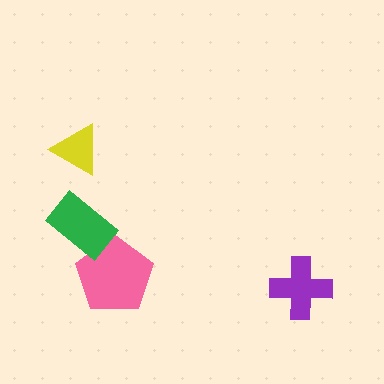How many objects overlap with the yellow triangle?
0 objects overlap with the yellow triangle.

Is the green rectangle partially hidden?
No, no other shape covers it.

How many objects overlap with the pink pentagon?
1 object overlaps with the pink pentagon.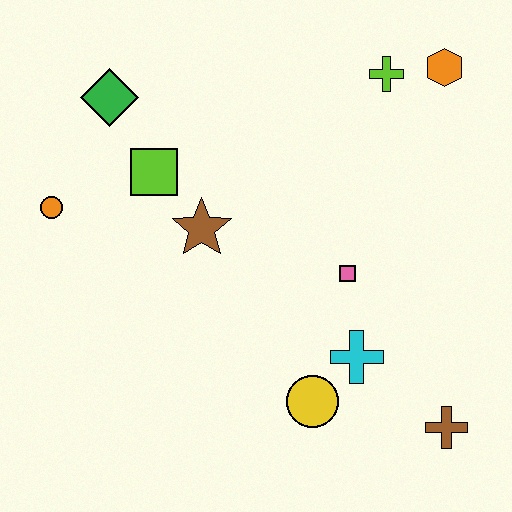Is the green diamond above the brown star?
Yes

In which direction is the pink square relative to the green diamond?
The pink square is to the right of the green diamond.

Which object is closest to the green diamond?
The lime square is closest to the green diamond.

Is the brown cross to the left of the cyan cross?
No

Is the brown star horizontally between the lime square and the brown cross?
Yes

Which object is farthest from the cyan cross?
The green diamond is farthest from the cyan cross.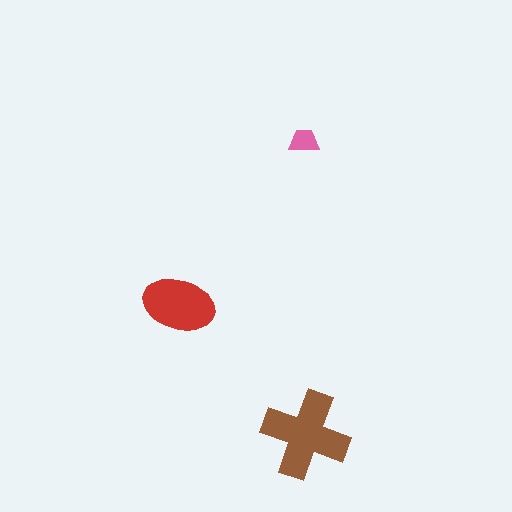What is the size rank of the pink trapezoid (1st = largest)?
3rd.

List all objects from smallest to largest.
The pink trapezoid, the red ellipse, the brown cross.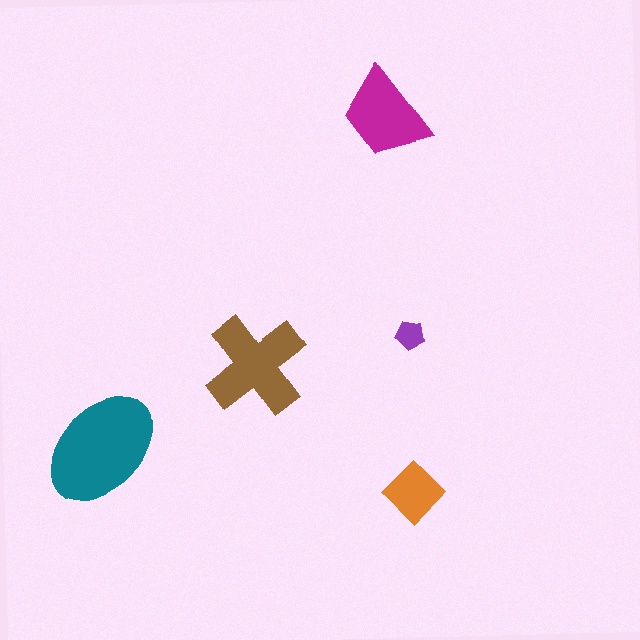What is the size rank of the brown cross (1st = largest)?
2nd.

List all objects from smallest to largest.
The purple pentagon, the orange diamond, the magenta trapezoid, the brown cross, the teal ellipse.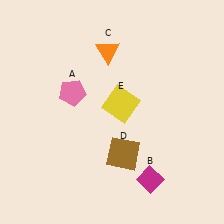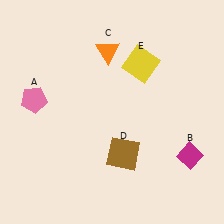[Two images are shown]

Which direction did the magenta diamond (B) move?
The magenta diamond (B) moved right.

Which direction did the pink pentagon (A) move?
The pink pentagon (A) moved left.